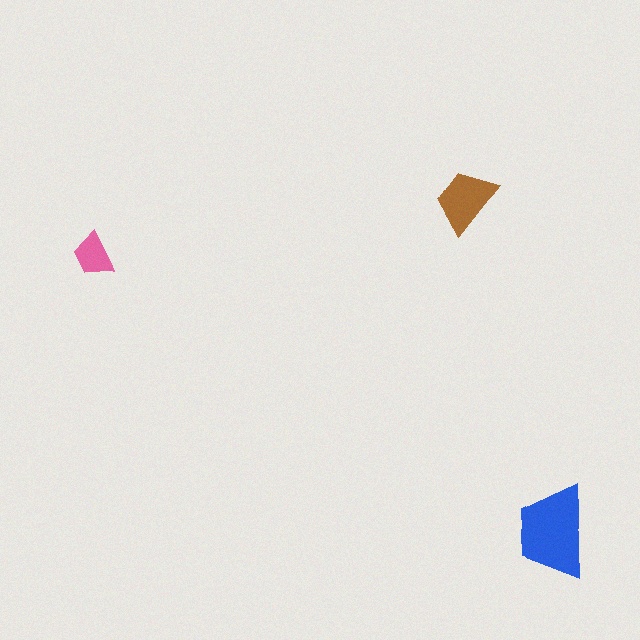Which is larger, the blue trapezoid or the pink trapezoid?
The blue one.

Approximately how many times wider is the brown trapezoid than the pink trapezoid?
About 1.5 times wider.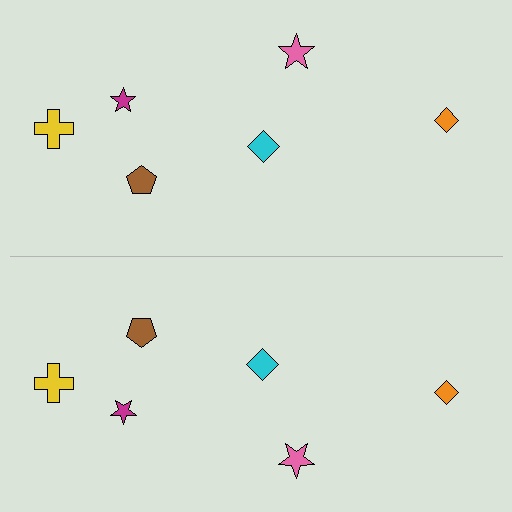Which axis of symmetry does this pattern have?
The pattern has a horizontal axis of symmetry running through the center of the image.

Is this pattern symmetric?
Yes, this pattern has bilateral (reflection) symmetry.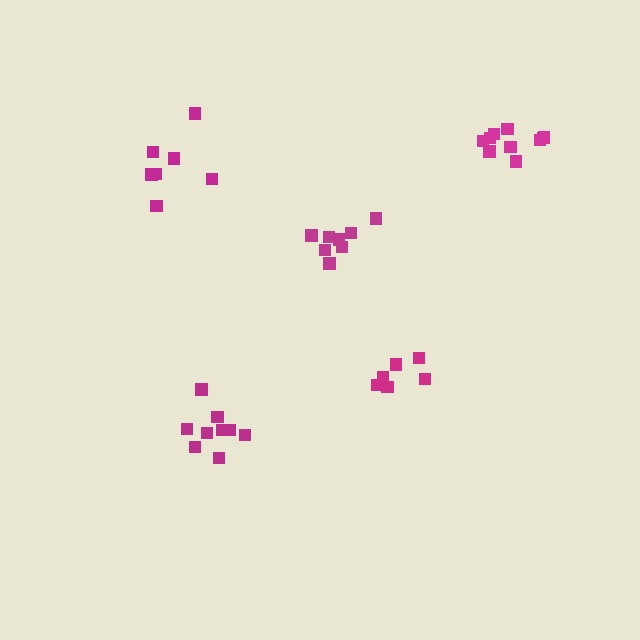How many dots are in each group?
Group 1: 8 dots, Group 2: 10 dots, Group 3: 9 dots, Group 4: 7 dots, Group 5: 6 dots (40 total).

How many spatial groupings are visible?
There are 5 spatial groupings.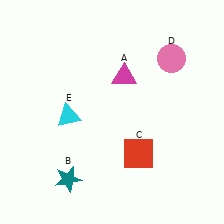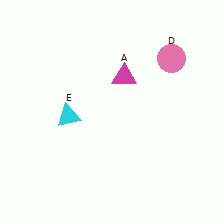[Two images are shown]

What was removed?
The teal star (B), the red square (C) were removed in Image 2.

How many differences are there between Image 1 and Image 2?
There are 2 differences between the two images.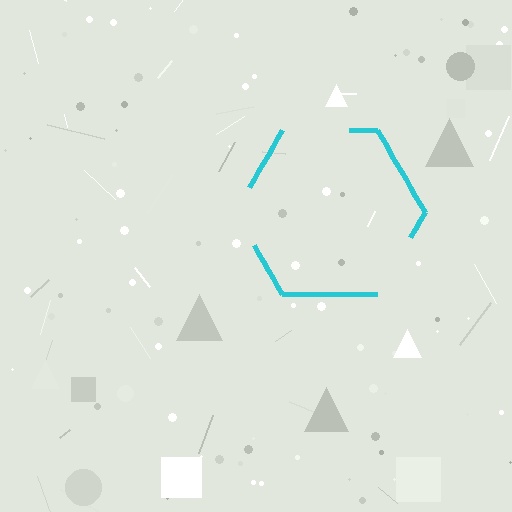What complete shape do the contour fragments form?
The contour fragments form a hexagon.